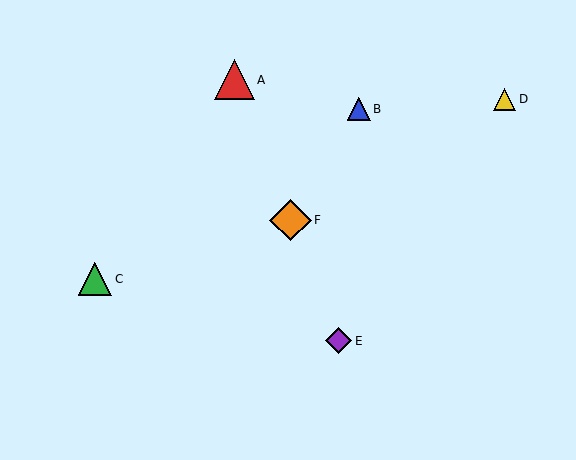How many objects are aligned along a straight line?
3 objects (A, E, F) are aligned along a straight line.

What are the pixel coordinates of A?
Object A is at (235, 80).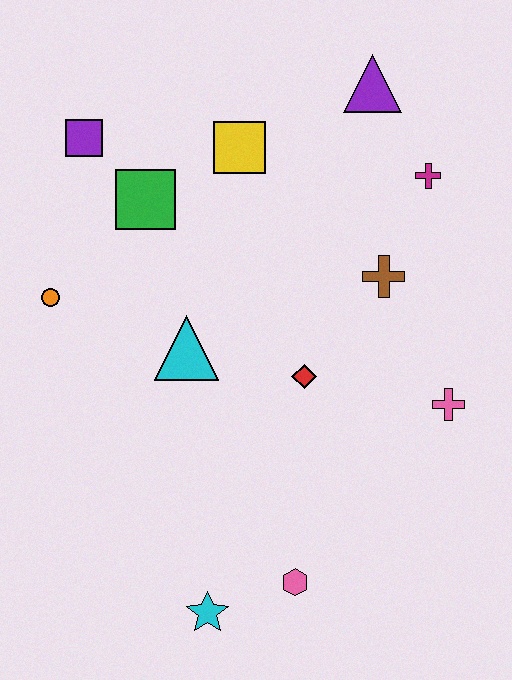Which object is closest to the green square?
The purple square is closest to the green square.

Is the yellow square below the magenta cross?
No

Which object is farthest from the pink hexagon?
The purple triangle is farthest from the pink hexagon.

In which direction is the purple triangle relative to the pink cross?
The purple triangle is above the pink cross.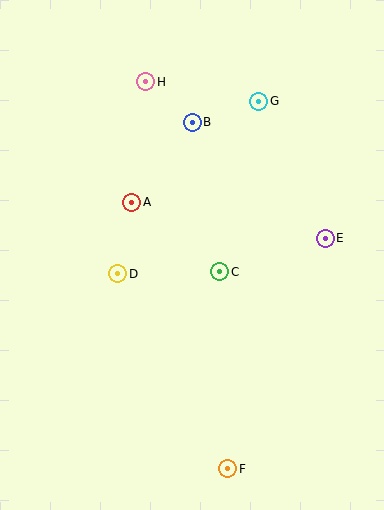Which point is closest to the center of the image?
Point C at (220, 272) is closest to the center.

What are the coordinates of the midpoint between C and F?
The midpoint between C and F is at (224, 370).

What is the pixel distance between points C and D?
The distance between C and D is 102 pixels.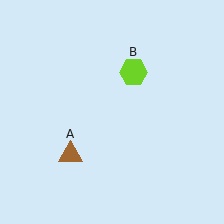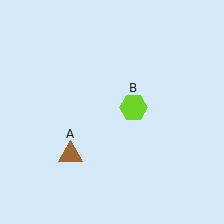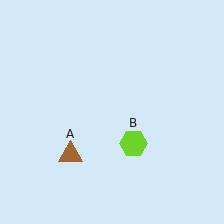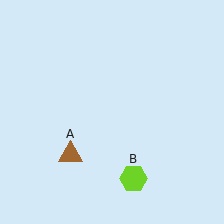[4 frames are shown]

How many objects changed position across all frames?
1 object changed position: lime hexagon (object B).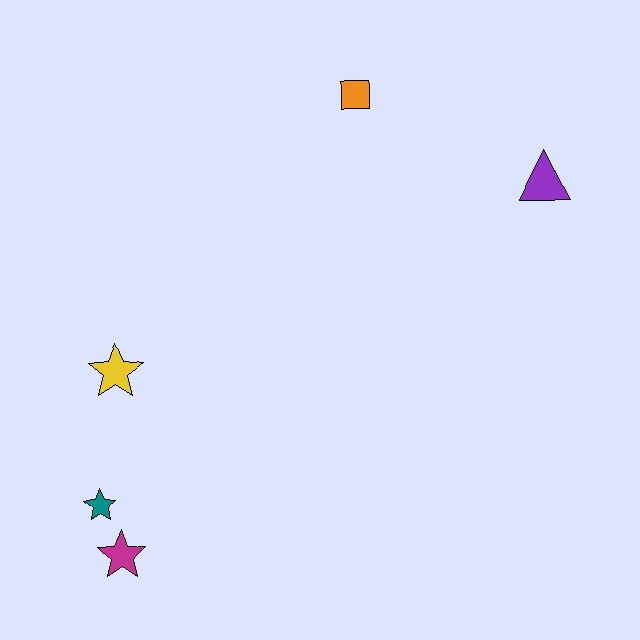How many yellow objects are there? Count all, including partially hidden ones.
There is 1 yellow object.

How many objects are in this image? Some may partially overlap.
There are 5 objects.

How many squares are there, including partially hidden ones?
There is 1 square.